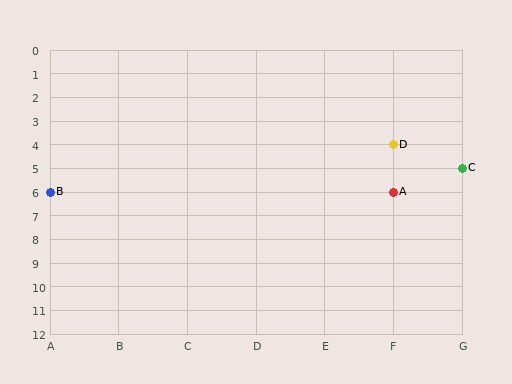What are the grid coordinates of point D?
Point D is at grid coordinates (F, 4).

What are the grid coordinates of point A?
Point A is at grid coordinates (F, 6).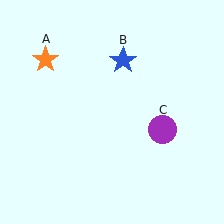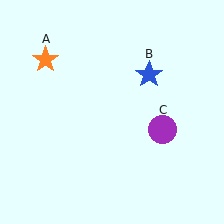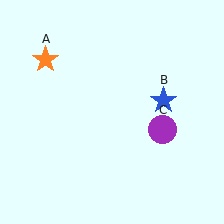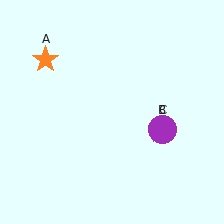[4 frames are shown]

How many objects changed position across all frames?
1 object changed position: blue star (object B).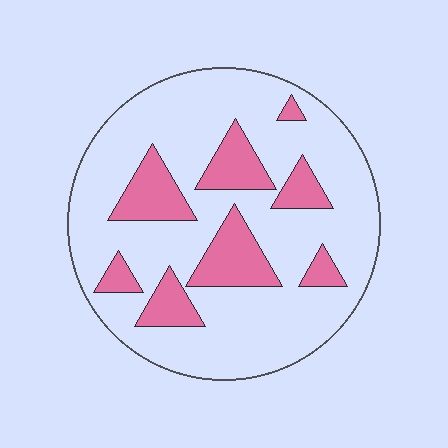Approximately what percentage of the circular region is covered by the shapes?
Approximately 25%.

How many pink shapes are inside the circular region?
8.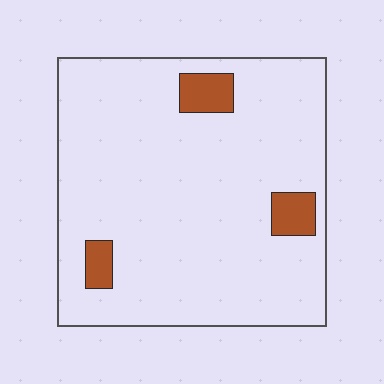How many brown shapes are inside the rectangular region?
3.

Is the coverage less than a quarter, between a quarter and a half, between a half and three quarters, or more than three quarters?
Less than a quarter.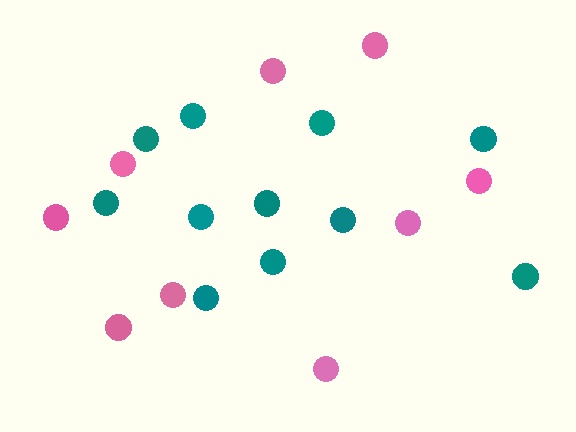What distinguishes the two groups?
There are 2 groups: one group of pink circles (9) and one group of teal circles (11).